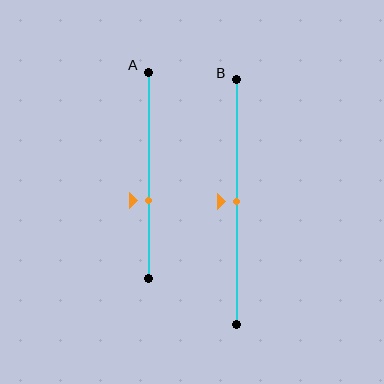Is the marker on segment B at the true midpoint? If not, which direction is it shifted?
Yes, the marker on segment B is at the true midpoint.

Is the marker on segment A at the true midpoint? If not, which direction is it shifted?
No, the marker on segment A is shifted downward by about 12% of the segment length.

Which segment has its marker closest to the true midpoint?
Segment B has its marker closest to the true midpoint.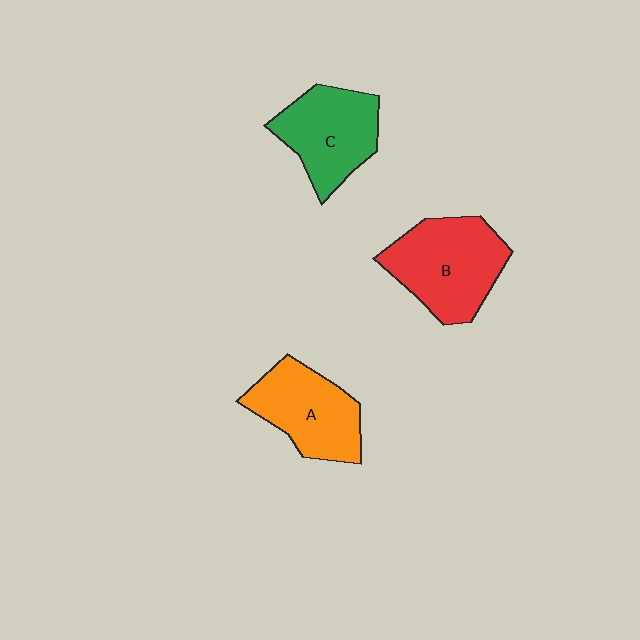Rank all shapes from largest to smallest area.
From largest to smallest: B (red), C (green), A (orange).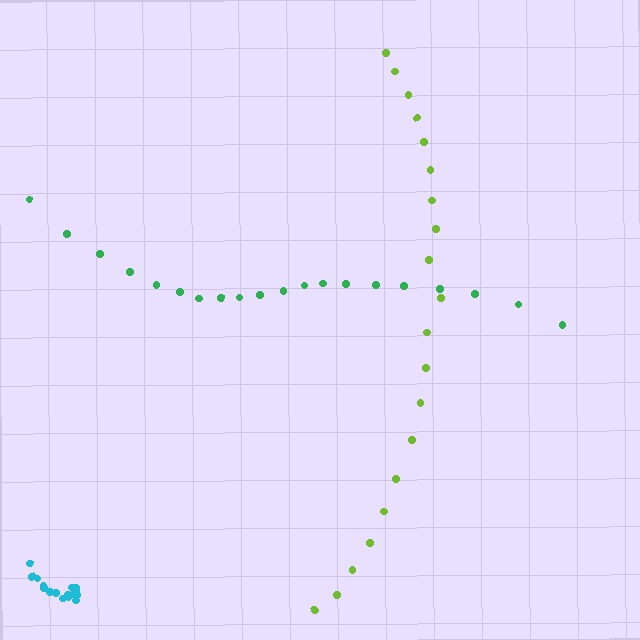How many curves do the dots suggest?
There are 3 distinct paths.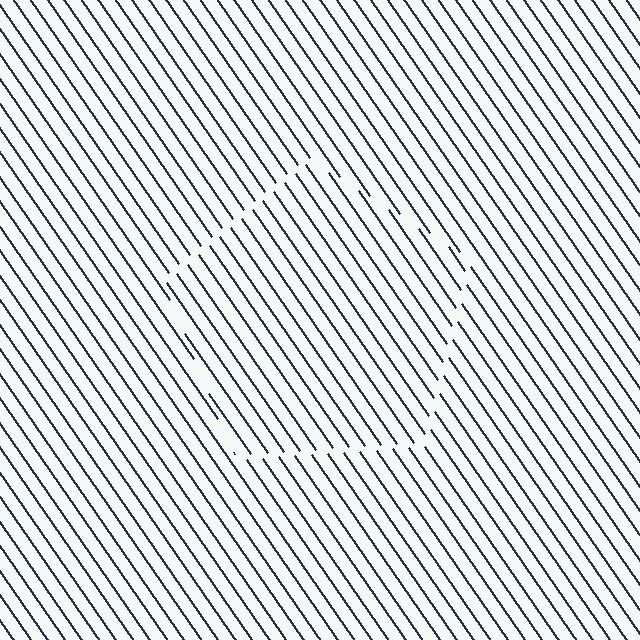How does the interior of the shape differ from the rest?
The interior of the shape contains the same grating, shifted by half a period — the contour is defined by the phase discontinuity where line-ends from the inner and outer gratings abut.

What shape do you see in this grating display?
An illusory pentagon. The interior of the shape contains the same grating, shifted by half a period — the contour is defined by the phase discontinuity where line-ends from the inner and outer gratings abut.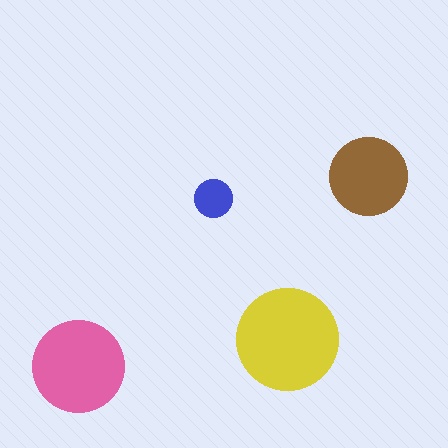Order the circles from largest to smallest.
the yellow one, the pink one, the brown one, the blue one.